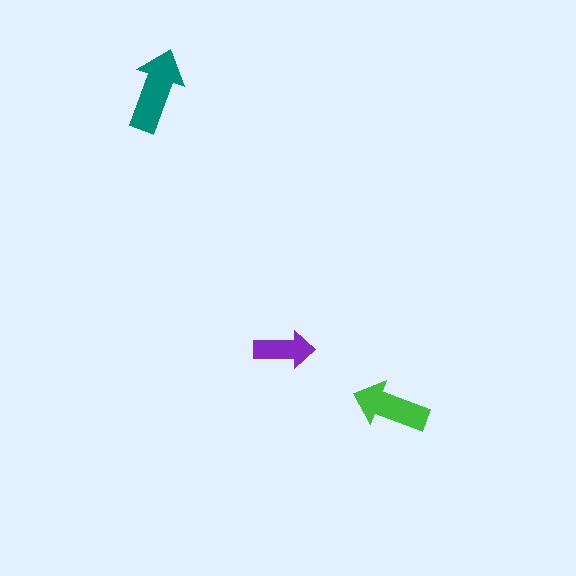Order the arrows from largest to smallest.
the teal one, the green one, the purple one.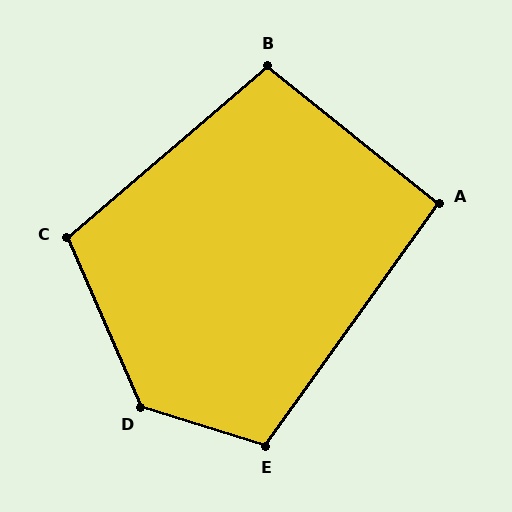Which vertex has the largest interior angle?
D, at approximately 131 degrees.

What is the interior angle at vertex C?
Approximately 107 degrees (obtuse).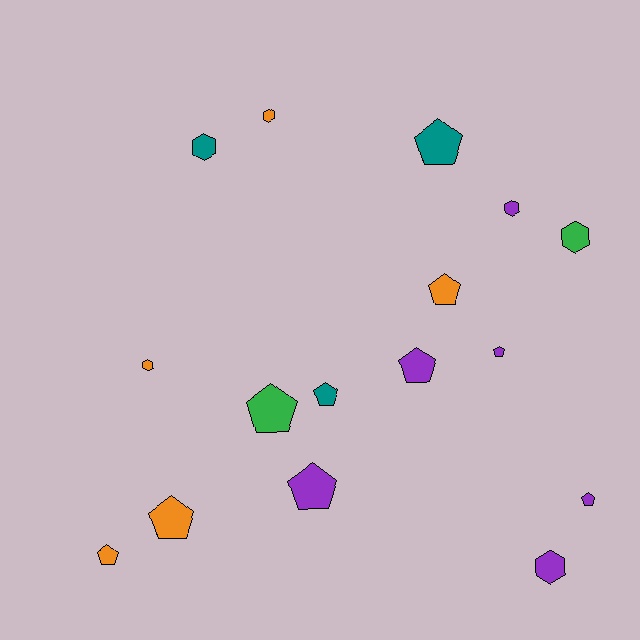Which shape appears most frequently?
Pentagon, with 10 objects.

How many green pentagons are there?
There is 1 green pentagon.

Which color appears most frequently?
Purple, with 6 objects.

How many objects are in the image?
There are 16 objects.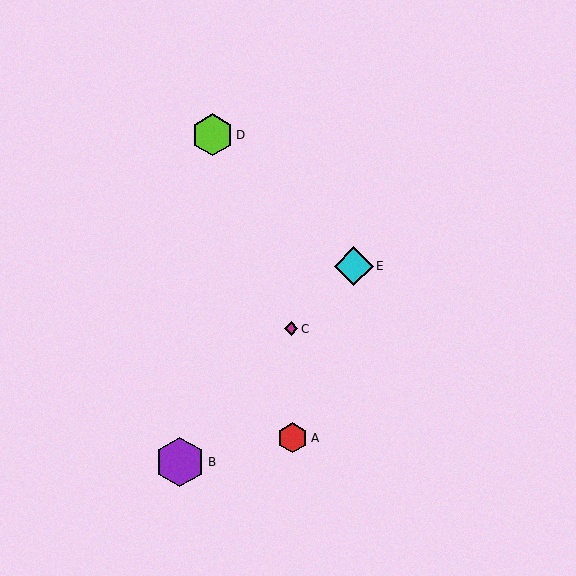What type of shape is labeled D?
Shape D is a lime hexagon.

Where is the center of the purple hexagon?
The center of the purple hexagon is at (180, 462).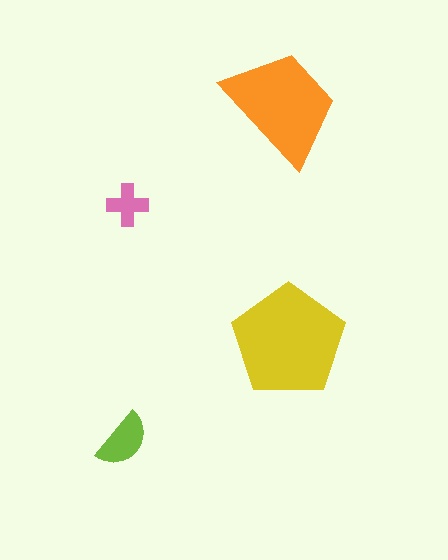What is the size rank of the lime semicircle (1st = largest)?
3rd.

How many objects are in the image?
There are 4 objects in the image.